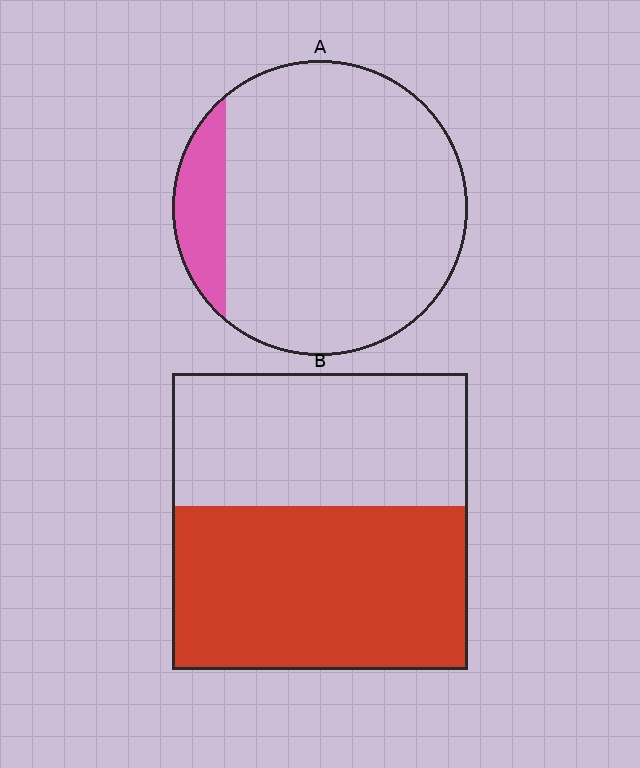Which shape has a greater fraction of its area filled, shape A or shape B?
Shape B.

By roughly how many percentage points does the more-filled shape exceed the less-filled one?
By roughly 45 percentage points (B over A).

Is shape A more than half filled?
No.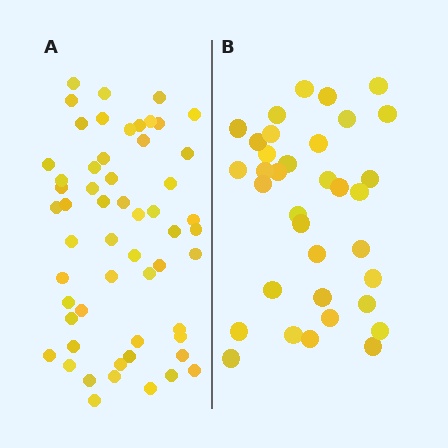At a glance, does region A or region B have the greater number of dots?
Region A (the left region) has more dots.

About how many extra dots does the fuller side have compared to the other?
Region A has approximately 20 more dots than region B.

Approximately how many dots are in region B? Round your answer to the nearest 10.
About 40 dots. (The exact count is 35, which rounds to 40.)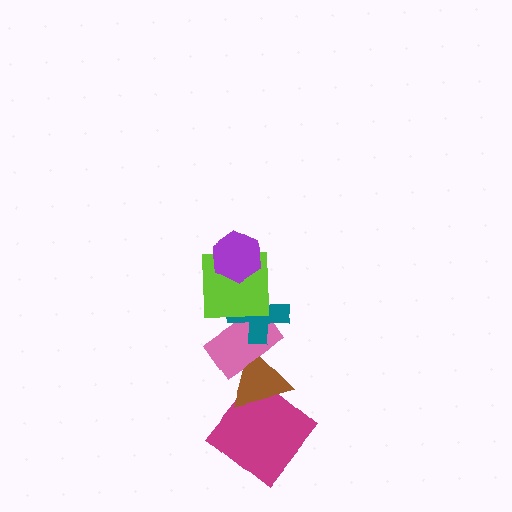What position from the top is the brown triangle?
The brown triangle is 5th from the top.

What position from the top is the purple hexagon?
The purple hexagon is 1st from the top.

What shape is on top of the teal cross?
The lime square is on top of the teal cross.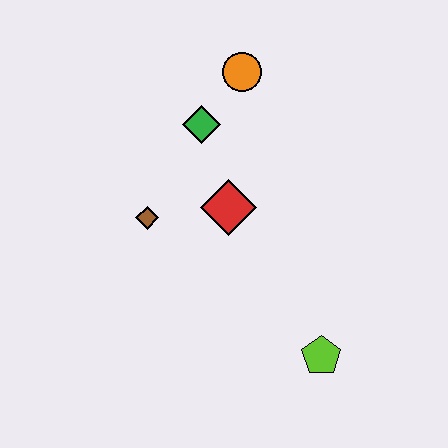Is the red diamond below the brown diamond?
No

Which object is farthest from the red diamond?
The lime pentagon is farthest from the red diamond.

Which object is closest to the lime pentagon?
The red diamond is closest to the lime pentagon.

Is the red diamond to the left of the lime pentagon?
Yes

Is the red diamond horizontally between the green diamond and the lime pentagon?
Yes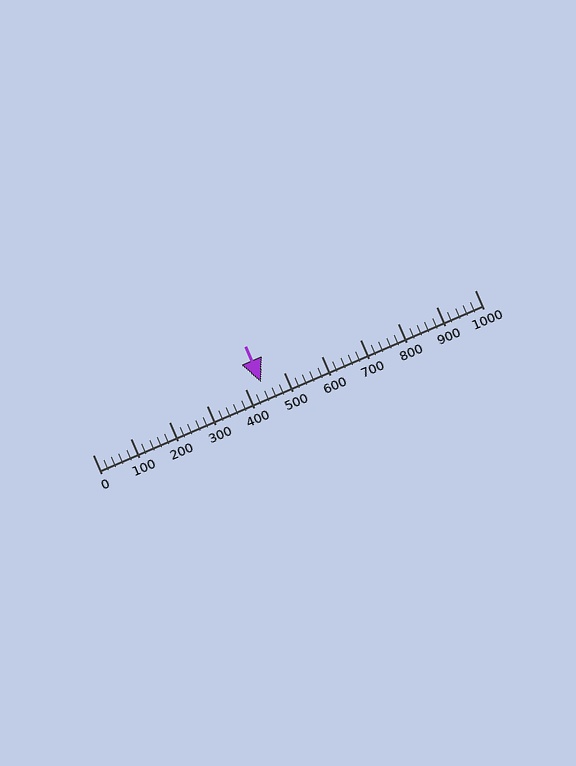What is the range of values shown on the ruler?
The ruler shows values from 0 to 1000.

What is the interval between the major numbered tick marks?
The major tick marks are spaced 100 units apart.